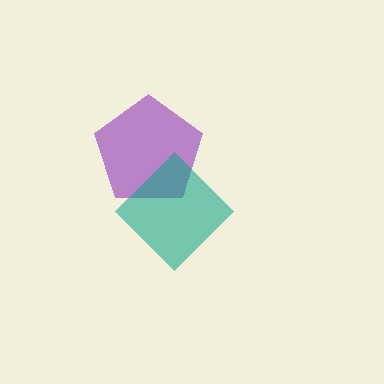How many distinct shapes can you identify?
There are 2 distinct shapes: a purple pentagon, a teal diamond.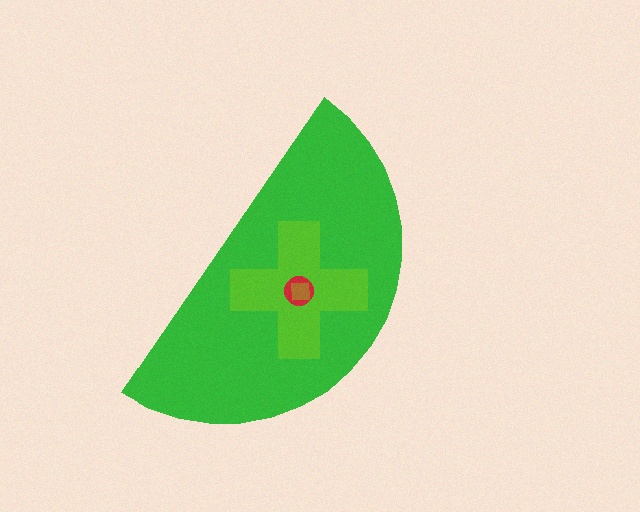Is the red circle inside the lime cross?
Yes.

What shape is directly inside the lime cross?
The red circle.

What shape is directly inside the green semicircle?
The lime cross.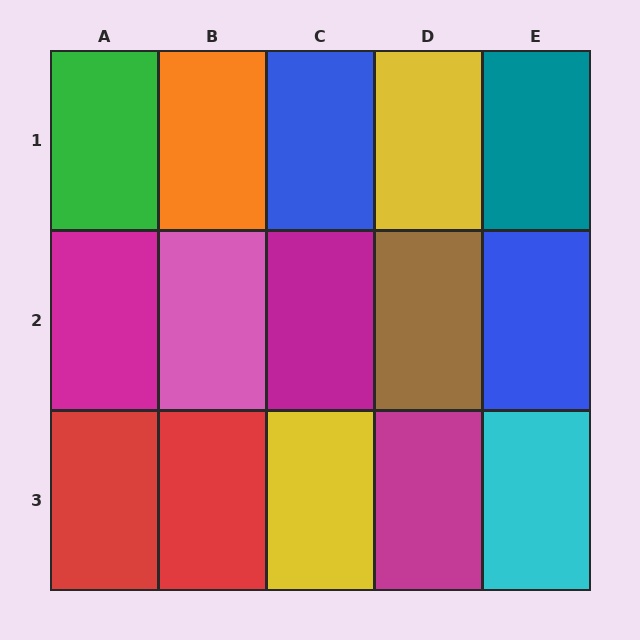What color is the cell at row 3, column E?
Cyan.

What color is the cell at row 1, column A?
Green.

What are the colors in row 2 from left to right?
Magenta, pink, magenta, brown, blue.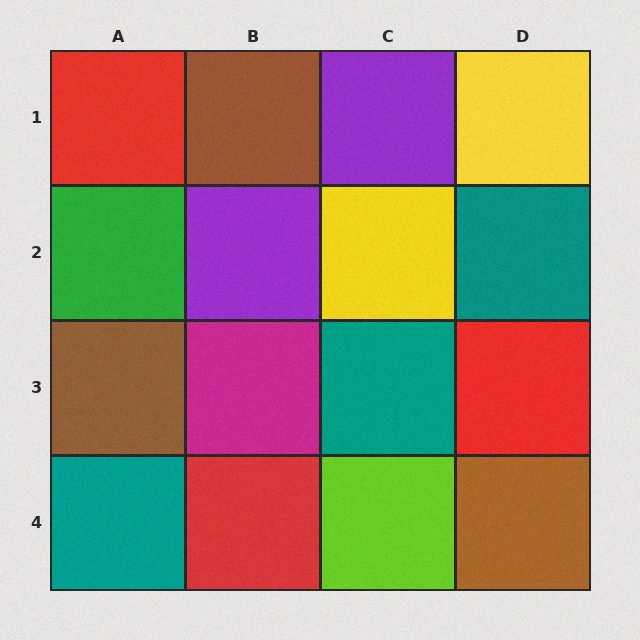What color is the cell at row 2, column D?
Teal.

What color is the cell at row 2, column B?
Purple.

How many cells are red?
3 cells are red.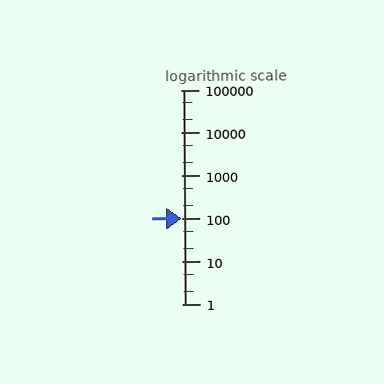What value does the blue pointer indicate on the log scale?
The pointer indicates approximately 99.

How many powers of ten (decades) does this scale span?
The scale spans 5 decades, from 1 to 100000.